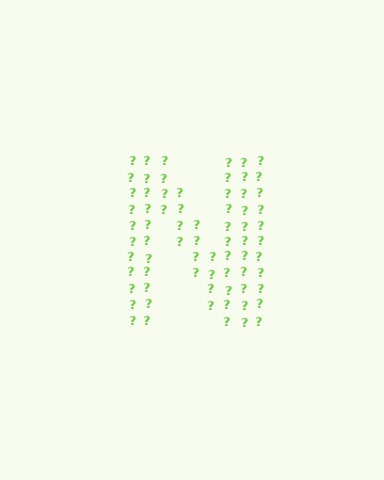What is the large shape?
The large shape is the letter N.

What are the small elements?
The small elements are question marks.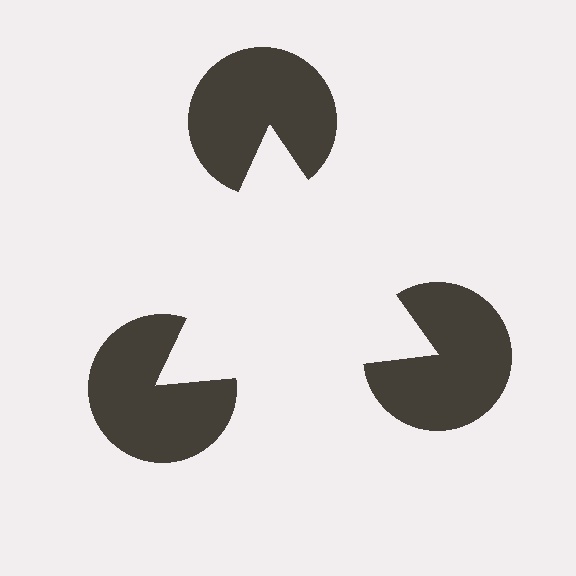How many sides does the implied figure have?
3 sides.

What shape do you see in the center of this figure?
An illusory triangle — its edges are inferred from the aligned wedge cuts in the pac-man discs, not physically drawn.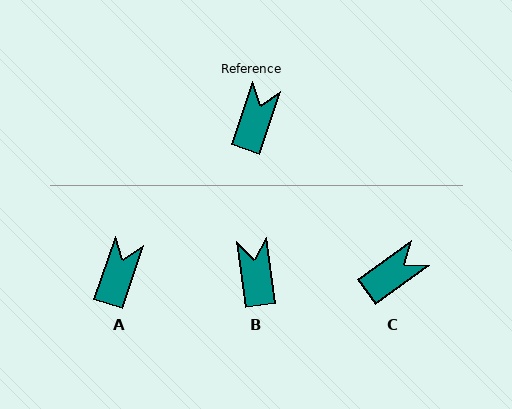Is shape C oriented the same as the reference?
No, it is off by about 35 degrees.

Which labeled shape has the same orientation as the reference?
A.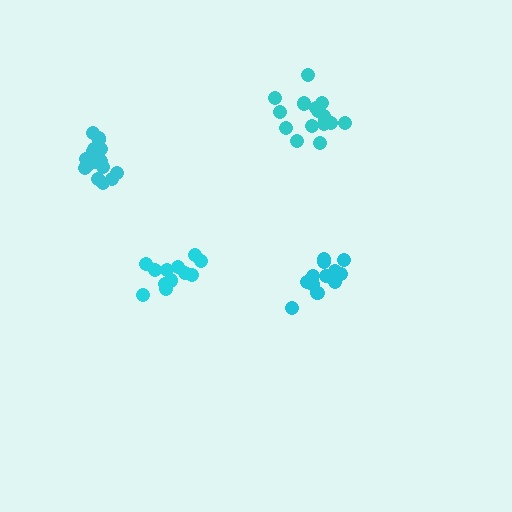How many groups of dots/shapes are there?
There are 4 groups.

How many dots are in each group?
Group 1: 18 dots, Group 2: 12 dots, Group 3: 15 dots, Group 4: 12 dots (57 total).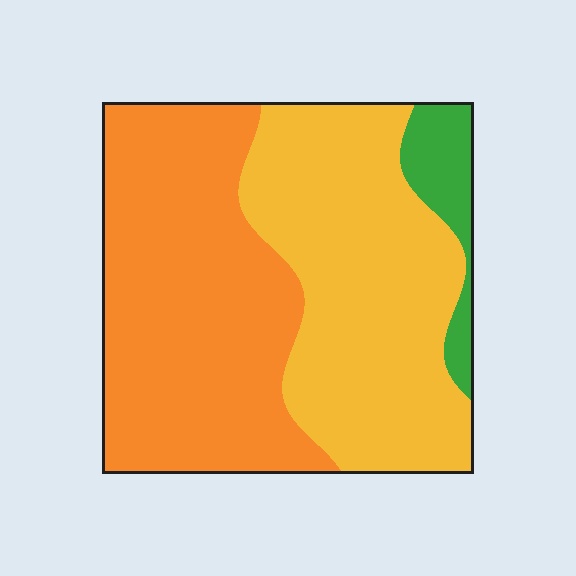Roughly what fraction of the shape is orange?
Orange takes up about one half (1/2) of the shape.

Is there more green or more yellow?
Yellow.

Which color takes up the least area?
Green, at roughly 10%.